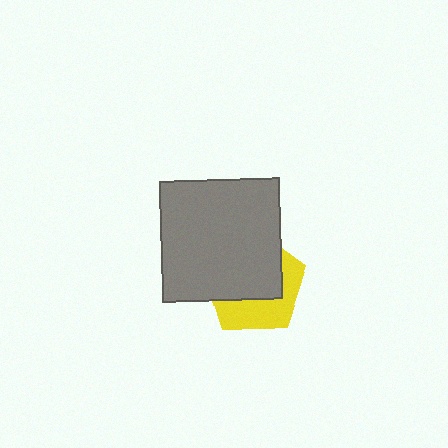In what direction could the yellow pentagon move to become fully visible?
The yellow pentagon could move toward the lower-right. That would shift it out from behind the gray square entirely.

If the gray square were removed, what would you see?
You would see the complete yellow pentagon.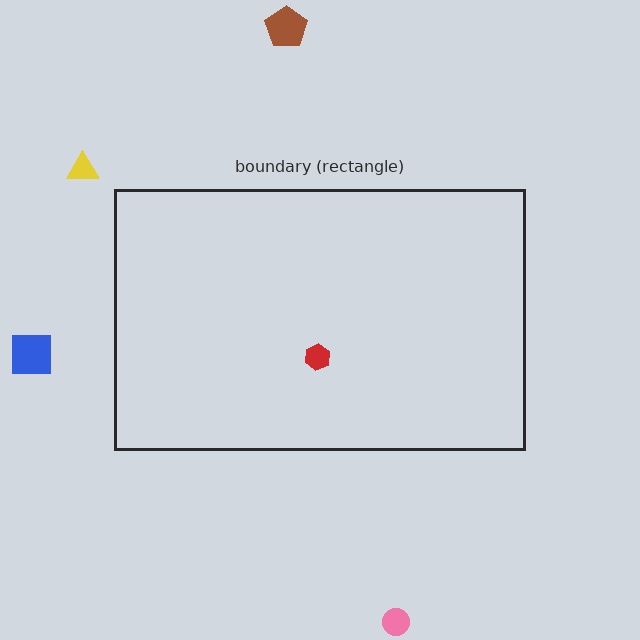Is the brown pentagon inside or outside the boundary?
Outside.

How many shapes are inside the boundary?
1 inside, 4 outside.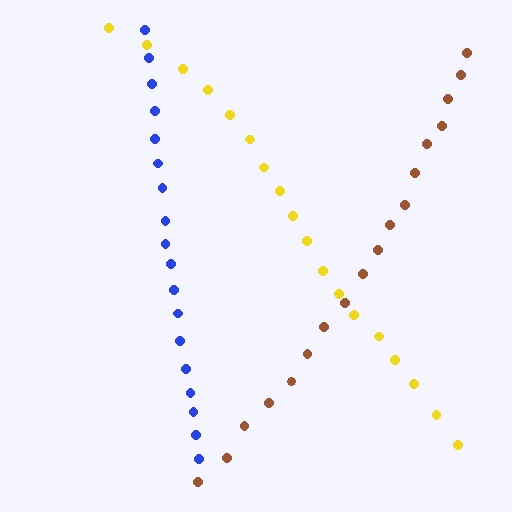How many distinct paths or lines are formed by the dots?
There are 3 distinct paths.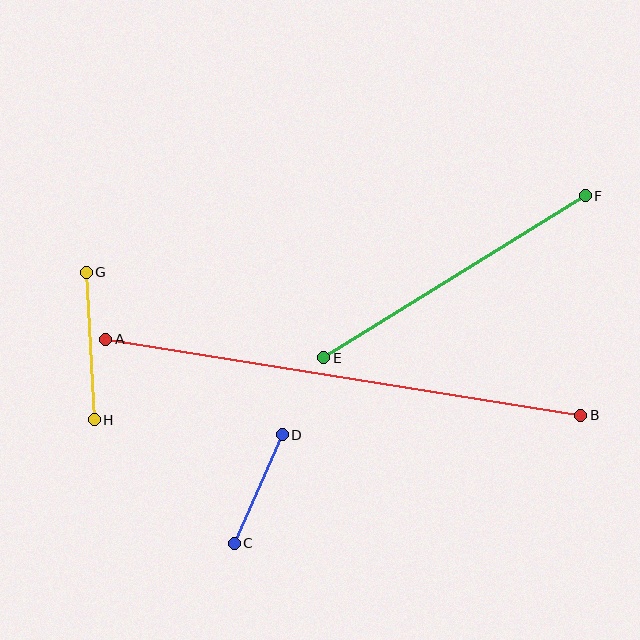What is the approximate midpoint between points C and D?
The midpoint is at approximately (258, 489) pixels.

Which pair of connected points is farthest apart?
Points A and B are farthest apart.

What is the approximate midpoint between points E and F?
The midpoint is at approximately (454, 277) pixels.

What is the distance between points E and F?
The distance is approximately 308 pixels.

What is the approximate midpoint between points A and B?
The midpoint is at approximately (343, 377) pixels.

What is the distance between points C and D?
The distance is approximately 119 pixels.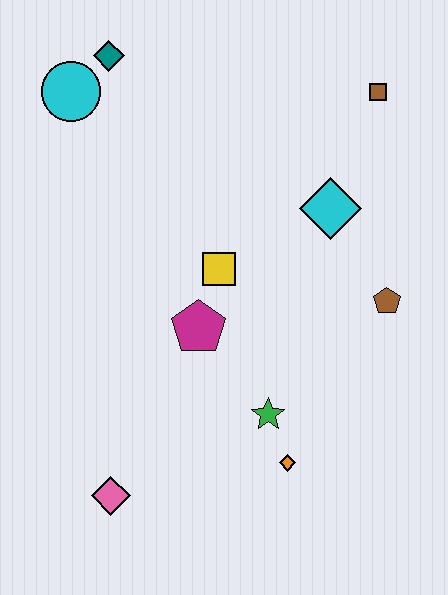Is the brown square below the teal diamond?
Yes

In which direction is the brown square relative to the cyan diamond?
The brown square is above the cyan diamond.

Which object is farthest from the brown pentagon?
The cyan circle is farthest from the brown pentagon.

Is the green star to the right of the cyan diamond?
No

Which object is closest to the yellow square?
The magenta pentagon is closest to the yellow square.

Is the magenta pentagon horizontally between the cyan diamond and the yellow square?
No